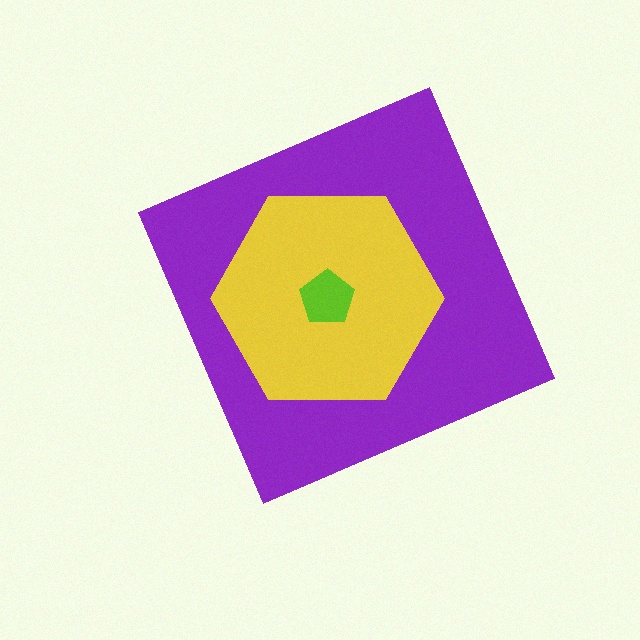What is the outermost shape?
The purple diamond.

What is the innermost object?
The lime pentagon.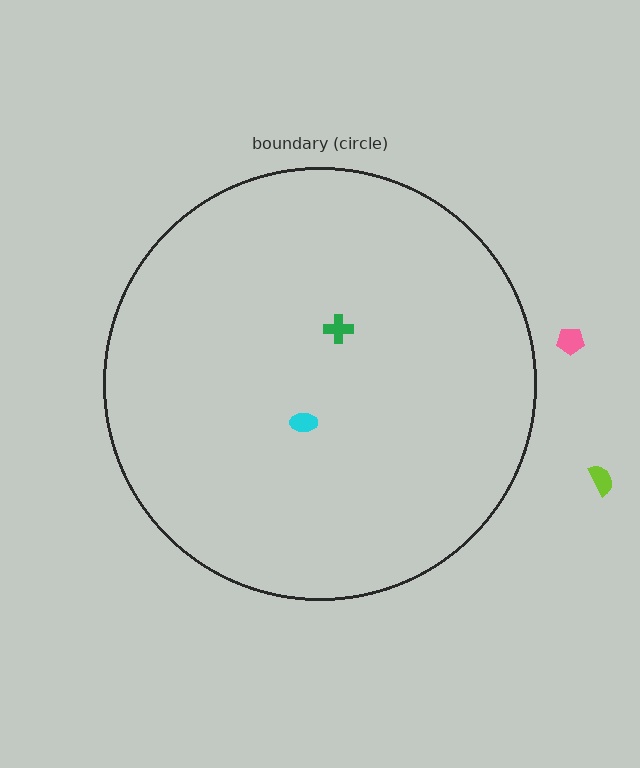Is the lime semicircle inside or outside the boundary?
Outside.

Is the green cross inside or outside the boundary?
Inside.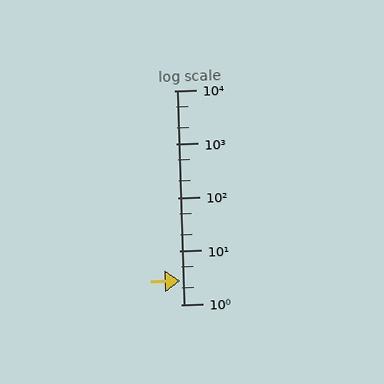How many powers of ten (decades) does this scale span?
The scale spans 4 decades, from 1 to 10000.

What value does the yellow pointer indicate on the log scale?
The pointer indicates approximately 2.7.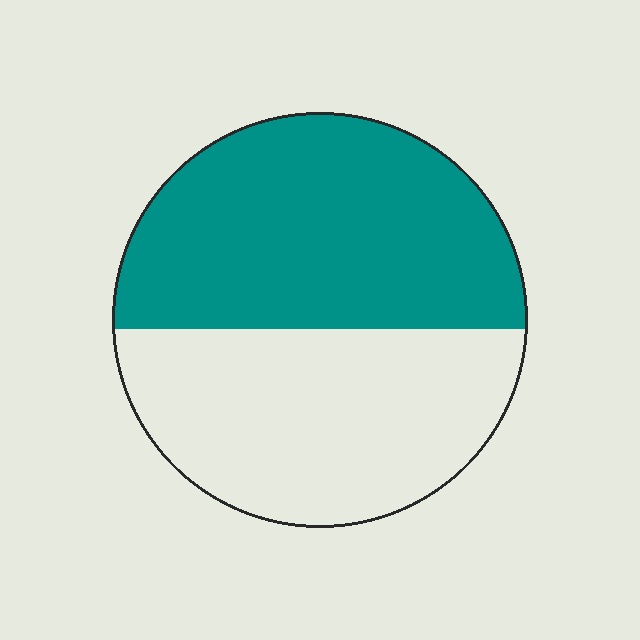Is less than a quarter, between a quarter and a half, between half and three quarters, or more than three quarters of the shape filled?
Between half and three quarters.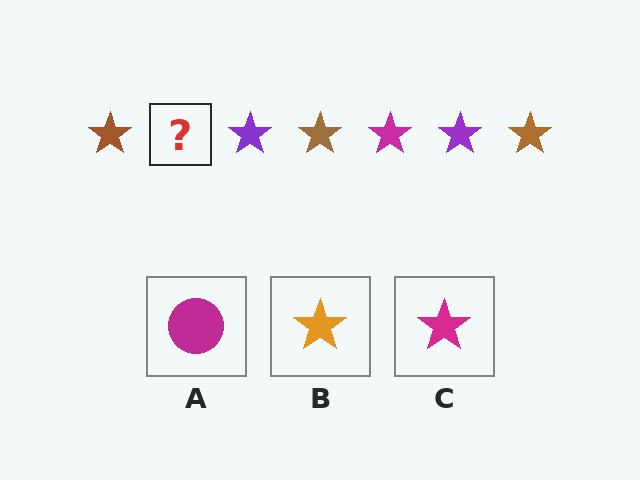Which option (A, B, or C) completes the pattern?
C.